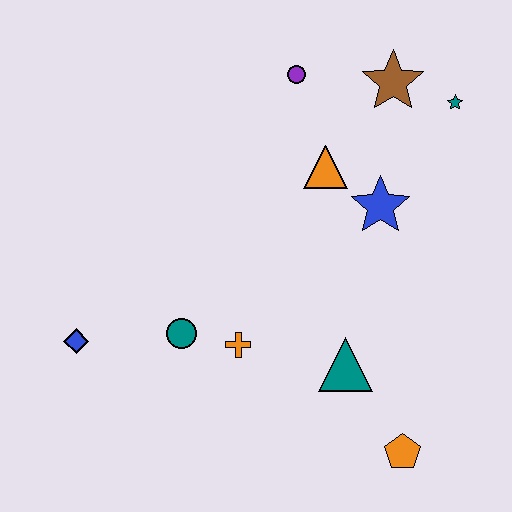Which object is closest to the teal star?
The brown star is closest to the teal star.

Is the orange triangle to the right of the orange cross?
Yes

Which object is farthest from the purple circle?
The orange pentagon is farthest from the purple circle.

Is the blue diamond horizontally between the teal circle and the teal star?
No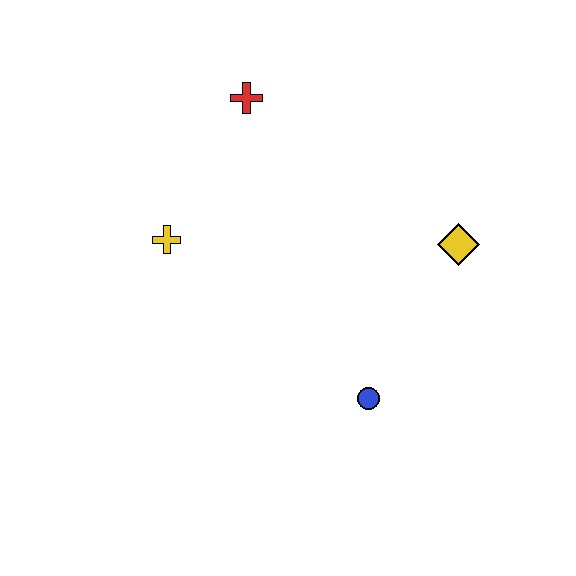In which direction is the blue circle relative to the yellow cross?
The blue circle is to the right of the yellow cross.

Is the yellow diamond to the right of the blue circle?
Yes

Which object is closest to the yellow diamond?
The blue circle is closest to the yellow diamond.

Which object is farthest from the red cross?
The blue circle is farthest from the red cross.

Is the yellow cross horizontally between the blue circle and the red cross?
No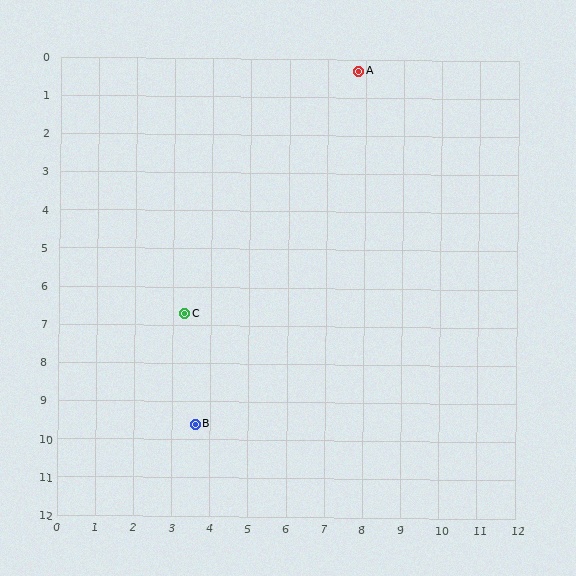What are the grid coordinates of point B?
Point B is at approximately (3.6, 9.6).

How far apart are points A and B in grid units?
Points A and B are about 10.2 grid units apart.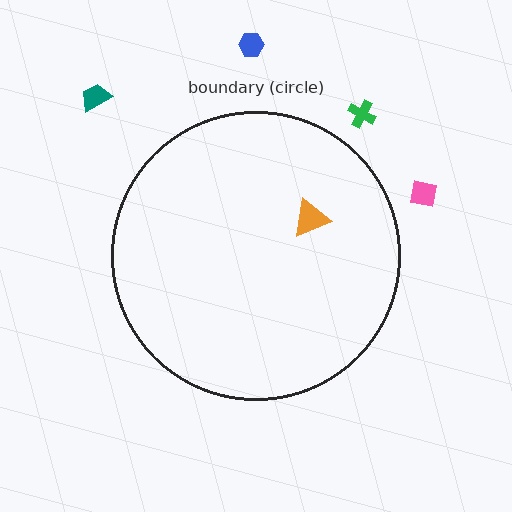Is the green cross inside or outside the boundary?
Outside.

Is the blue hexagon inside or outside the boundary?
Outside.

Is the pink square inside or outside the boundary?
Outside.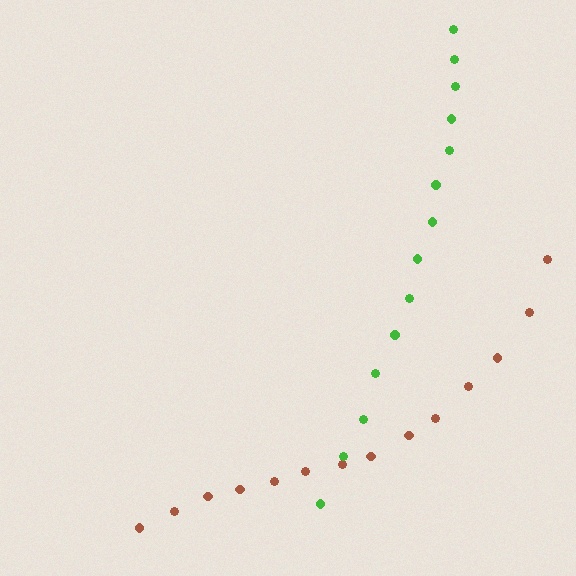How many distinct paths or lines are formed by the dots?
There are 2 distinct paths.